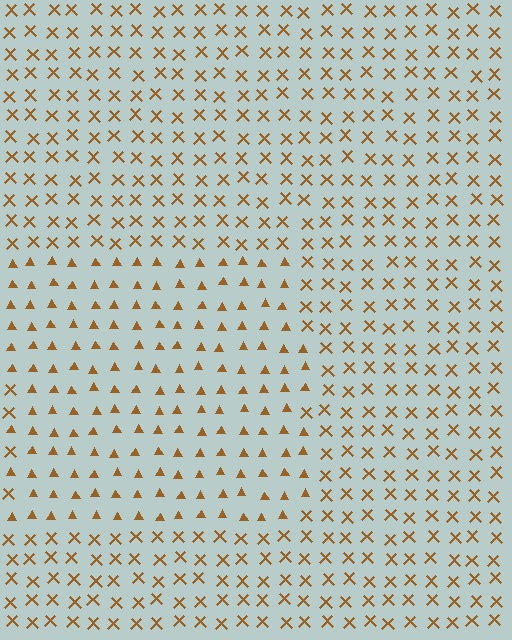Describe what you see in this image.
The image is filled with small brown elements arranged in a uniform grid. A rectangle-shaped region contains triangles, while the surrounding area contains X marks. The boundary is defined purely by the change in element shape.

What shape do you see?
I see a rectangle.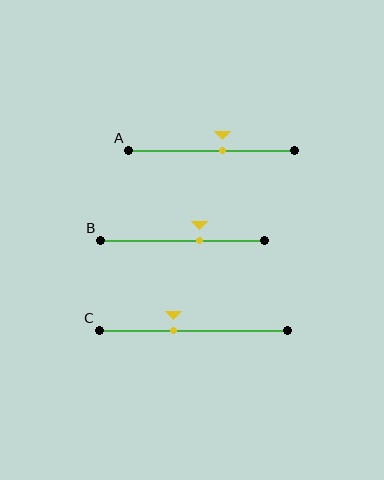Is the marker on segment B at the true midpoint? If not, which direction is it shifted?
No, the marker on segment B is shifted to the right by about 10% of the segment length.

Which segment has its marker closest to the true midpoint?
Segment A has its marker closest to the true midpoint.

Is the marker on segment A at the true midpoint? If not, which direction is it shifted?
No, the marker on segment A is shifted to the right by about 7% of the segment length.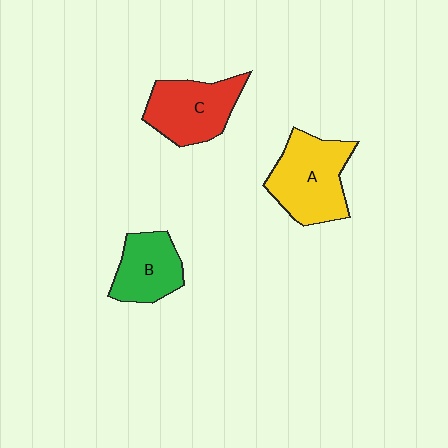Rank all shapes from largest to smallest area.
From largest to smallest: A (yellow), C (red), B (green).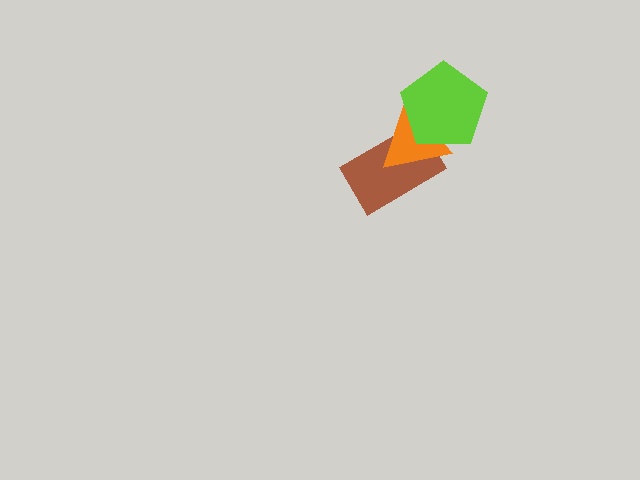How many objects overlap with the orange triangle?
2 objects overlap with the orange triangle.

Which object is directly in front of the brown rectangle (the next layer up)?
The orange triangle is directly in front of the brown rectangle.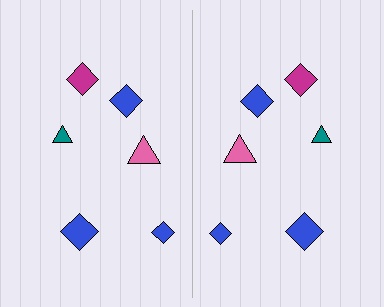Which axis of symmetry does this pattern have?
The pattern has a vertical axis of symmetry running through the center of the image.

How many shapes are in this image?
There are 12 shapes in this image.